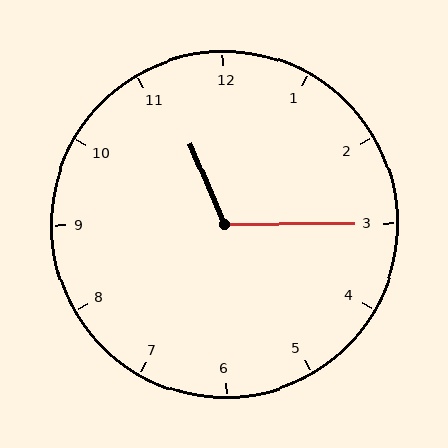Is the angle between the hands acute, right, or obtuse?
It is obtuse.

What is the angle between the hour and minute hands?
Approximately 112 degrees.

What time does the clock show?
11:15.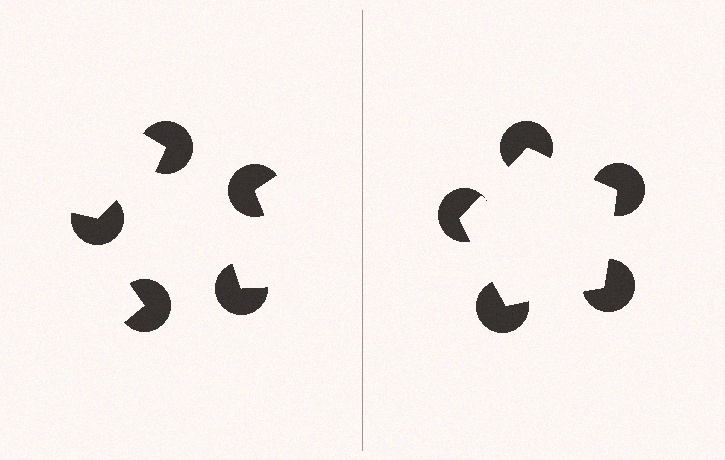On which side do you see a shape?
An illusory pentagon appears on the right side. On the left side the wedge cuts are rotated, so no coherent shape forms.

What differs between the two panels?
The pac-man discs are positioned identically on both sides; only the wedge orientations differ. On the right they align to a pentagon; on the left they are misaligned.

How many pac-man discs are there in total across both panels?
10 — 5 on each side.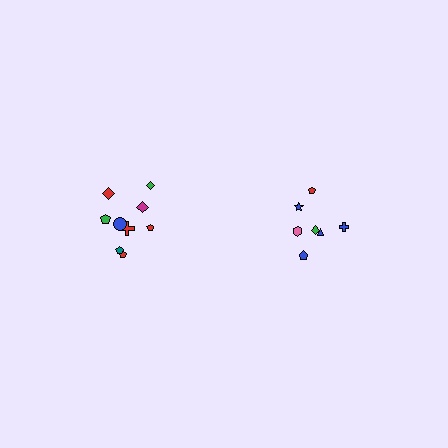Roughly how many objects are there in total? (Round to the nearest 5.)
Roughly 15 objects in total.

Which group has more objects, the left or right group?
The left group.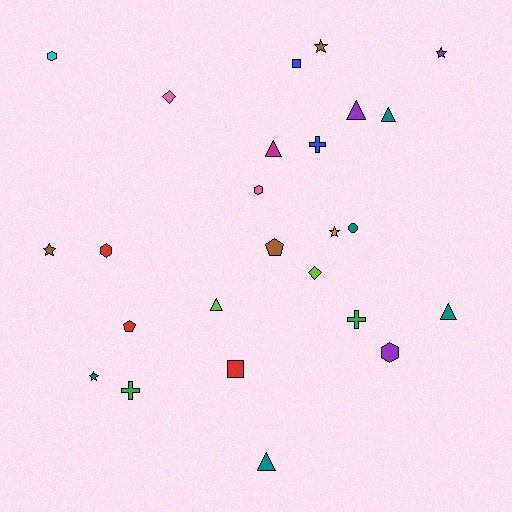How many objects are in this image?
There are 25 objects.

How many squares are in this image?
There are 2 squares.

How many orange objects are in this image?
There is 1 orange object.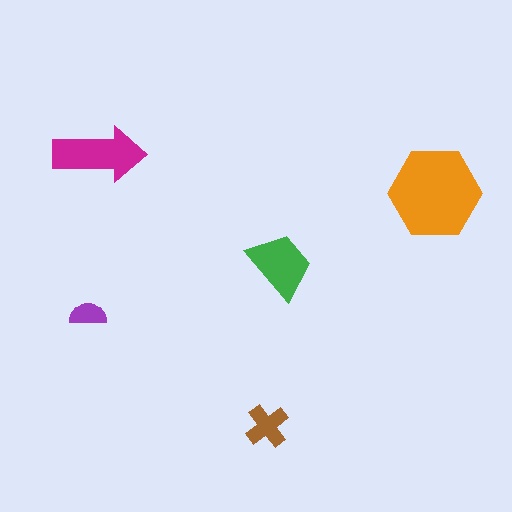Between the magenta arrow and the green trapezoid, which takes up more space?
The magenta arrow.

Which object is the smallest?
The purple semicircle.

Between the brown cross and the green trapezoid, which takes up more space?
The green trapezoid.